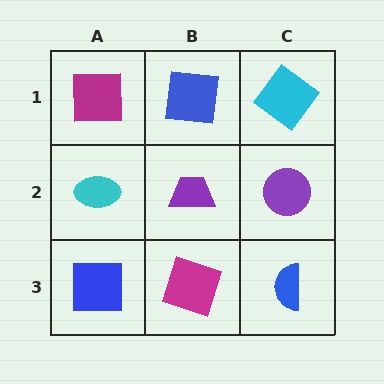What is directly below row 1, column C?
A purple circle.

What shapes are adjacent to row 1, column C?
A purple circle (row 2, column C), a blue square (row 1, column B).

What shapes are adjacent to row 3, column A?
A cyan ellipse (row 2, column A), a magenta square (row 3, column B).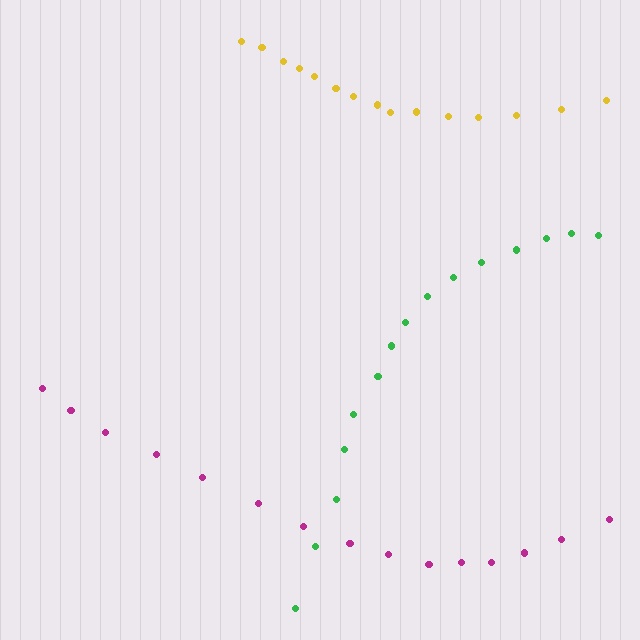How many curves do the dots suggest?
There are 3 distinct paths.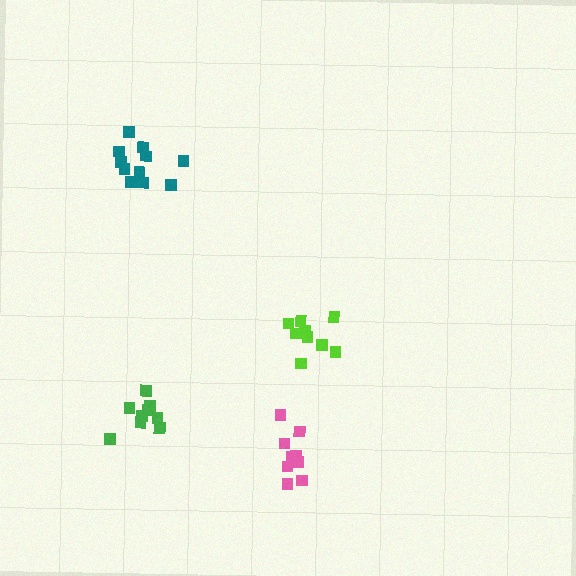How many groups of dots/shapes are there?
There are 4 groups.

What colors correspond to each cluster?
The clusters are colored: lime, pink, teal, green.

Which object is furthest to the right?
The lime cluster is rightmost.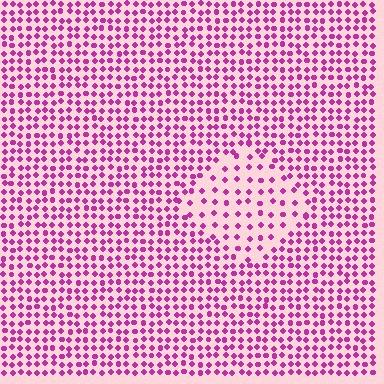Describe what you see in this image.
The image contains small magenta elements arranged at two different densities. A diamond-shaped region is visible where the elements are less densely packed than the surrounding area.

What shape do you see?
I see a diamond.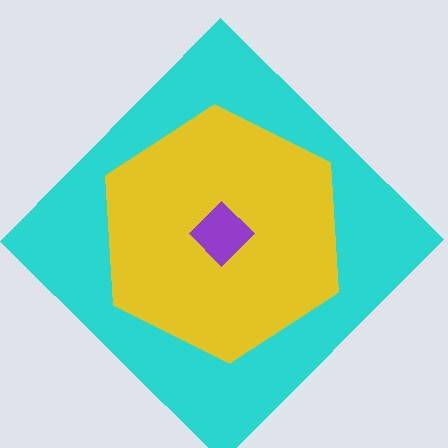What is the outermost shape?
The cyan diamond.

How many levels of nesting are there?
3.